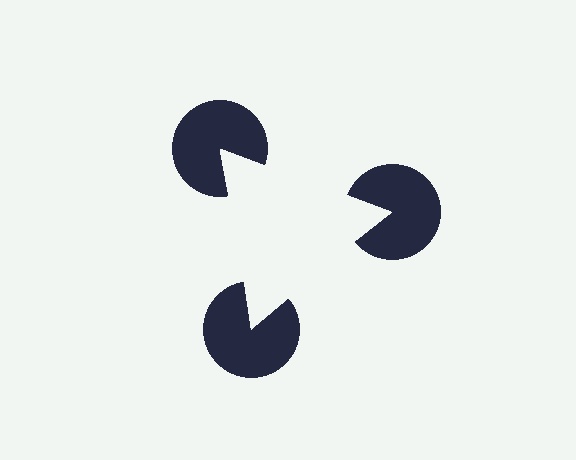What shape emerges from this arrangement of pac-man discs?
An illusory triangle — its edges are inferred from the aligned wedge cuts in the pac-man discs, not physically drawn.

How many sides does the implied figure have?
3 sides.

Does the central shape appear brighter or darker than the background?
It typically appears slightly brighter than the background, even though no actual brightness change is drawn.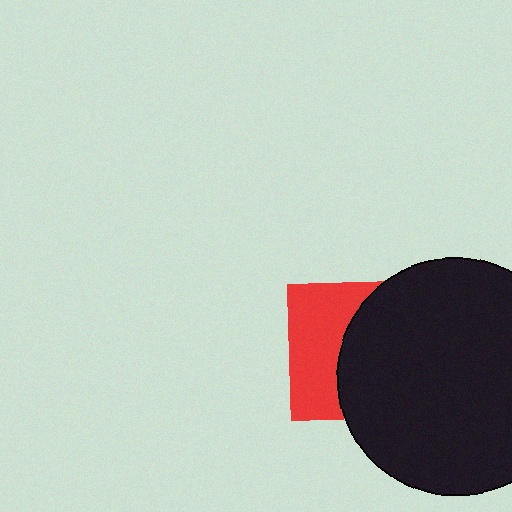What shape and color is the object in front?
The object in front is a black circle.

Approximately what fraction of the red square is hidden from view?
Roughly 57% of the red square is hidden behind the black circle.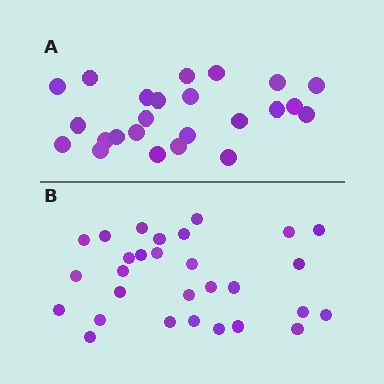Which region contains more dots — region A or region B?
Region B (the bottom region) has more dots.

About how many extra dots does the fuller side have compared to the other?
Region B has about 5 more dots than region A.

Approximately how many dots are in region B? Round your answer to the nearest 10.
About 30 dots. (The exact count is 29, which rounds to 30.)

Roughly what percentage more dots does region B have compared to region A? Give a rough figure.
About 20% more.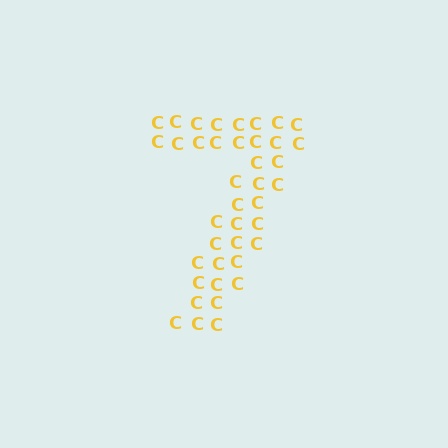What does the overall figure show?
The overall figure shows the digit 7.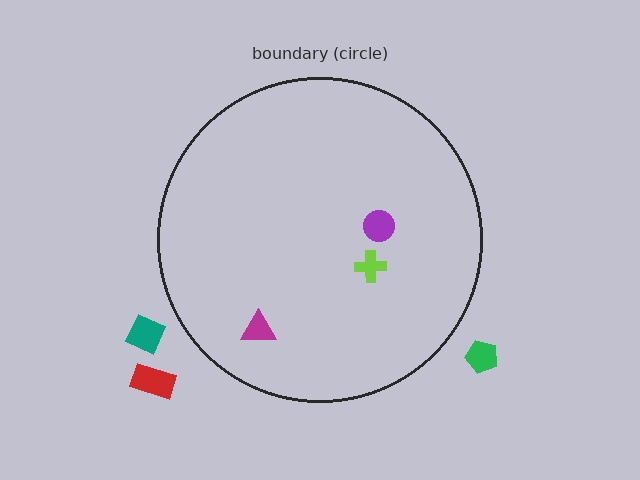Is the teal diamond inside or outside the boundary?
Outside.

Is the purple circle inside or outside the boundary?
Inside.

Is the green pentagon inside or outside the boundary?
Outside.